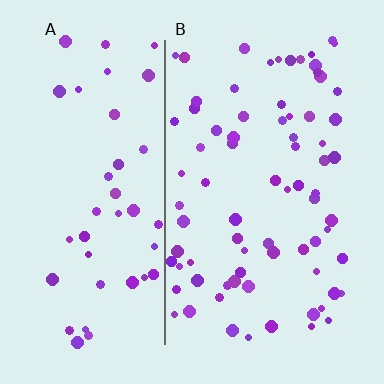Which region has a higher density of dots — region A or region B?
B (the right).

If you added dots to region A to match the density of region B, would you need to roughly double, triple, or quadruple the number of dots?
Approximately double.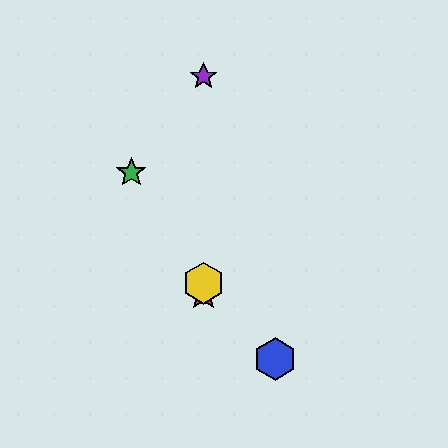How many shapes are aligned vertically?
3 shapes (the red star, the yellow hexagon, the purple star) are aligned vertically.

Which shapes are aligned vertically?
The red star, the yellow hexagon, the purple star are aligned vertically.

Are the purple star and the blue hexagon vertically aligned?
No, the purple star is at x≈204 and the blue hexagon is at x≈275.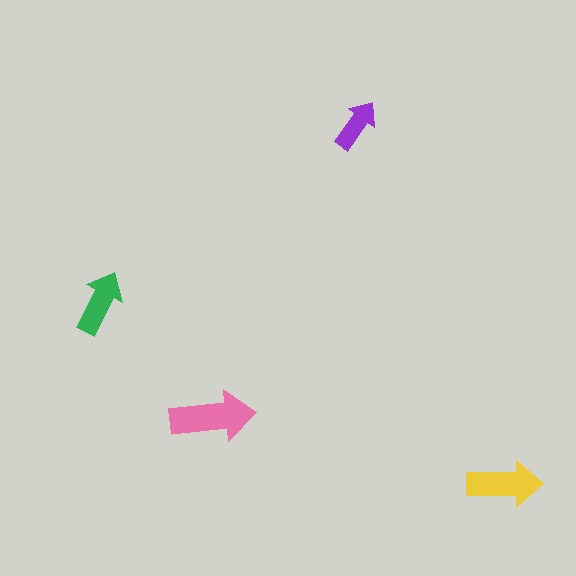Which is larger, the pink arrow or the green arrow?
The pink one.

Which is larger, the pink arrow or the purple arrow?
The pink one.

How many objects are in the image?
There are 4 objects in the image.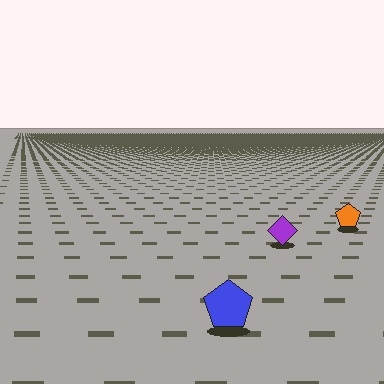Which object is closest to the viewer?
The blue pentagon is closest. The texture marks near it are larger and more spread out.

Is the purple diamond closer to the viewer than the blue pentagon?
No. The blue pentagon is closer — you can tell from the texture gradient: the ground texture is coarser near it.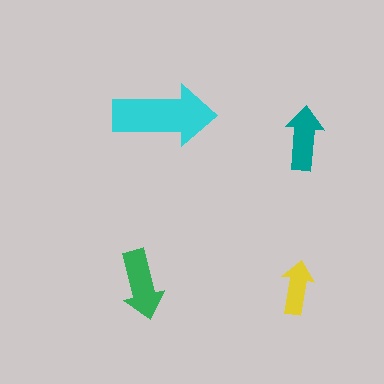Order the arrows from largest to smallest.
the cyan one, the green one, the teal one, the yellow one.